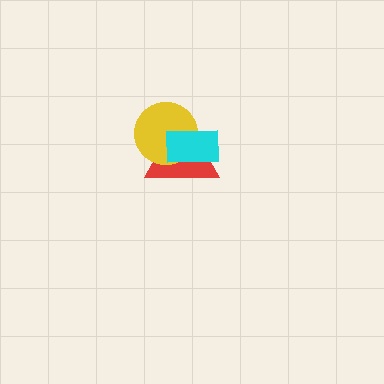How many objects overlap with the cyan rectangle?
2 objects overlap with the cyan rectangle.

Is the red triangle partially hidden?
Yes, it is partially covered by another shape.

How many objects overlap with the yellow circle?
2 objects overlap with the yellow circle.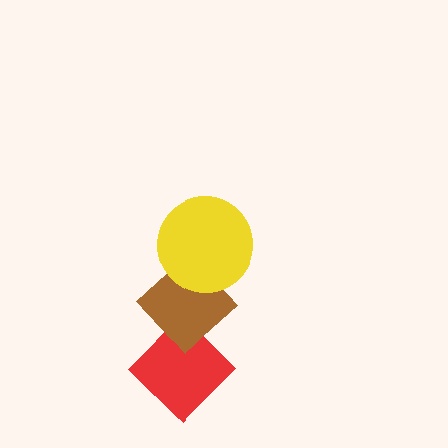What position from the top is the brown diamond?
The brown diamond is 2nd from the top.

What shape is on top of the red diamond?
The brown diamond is on top of the red diamond.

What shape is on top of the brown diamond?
The yellow circle is on top of the brown diamond.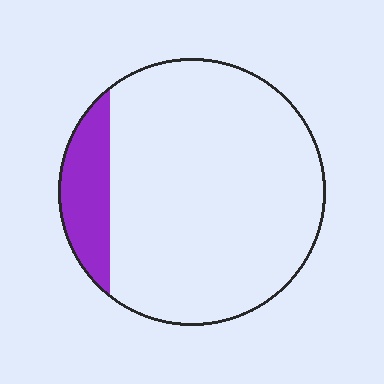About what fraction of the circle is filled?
About one eighth (1/8).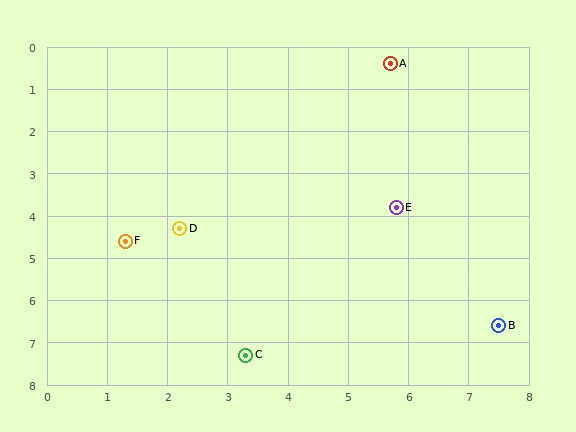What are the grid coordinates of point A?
Point A is at approximately (5.7, 0.4).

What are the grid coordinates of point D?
Point D is at approximately (2.2, 4.3).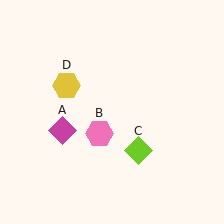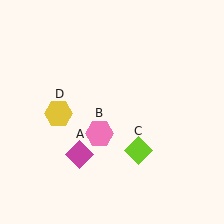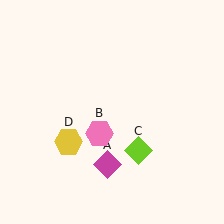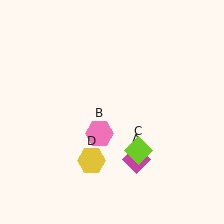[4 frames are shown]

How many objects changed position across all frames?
2 objects changed position: magenta diamond (object A), yellow hexagon (object D).